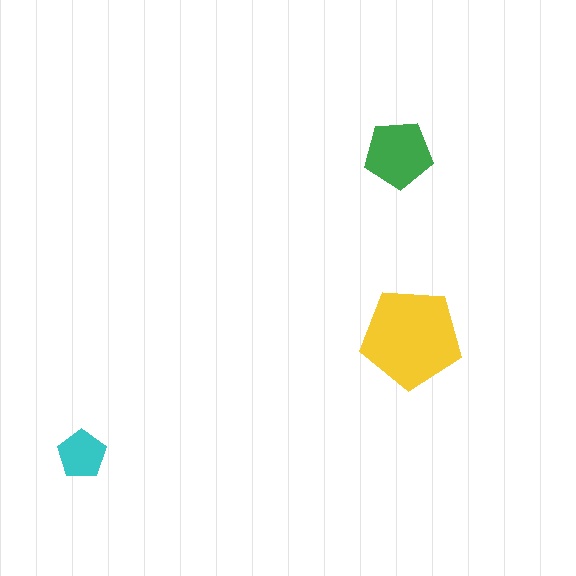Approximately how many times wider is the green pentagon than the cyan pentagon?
About 1.5 times wider.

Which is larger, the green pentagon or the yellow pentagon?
The yellow one.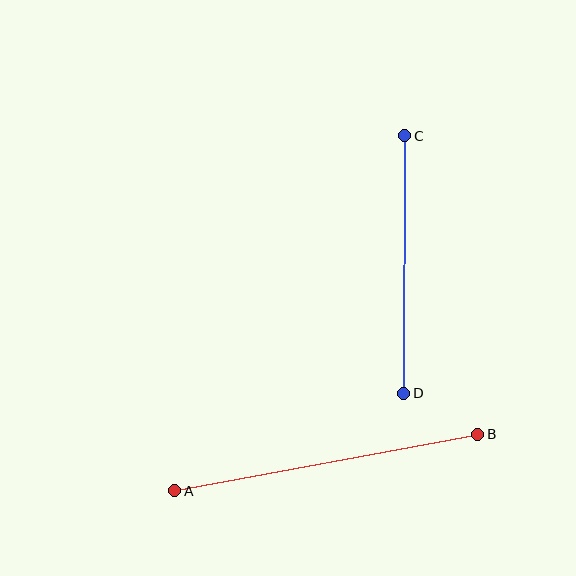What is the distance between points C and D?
The distance is approximately 257 pixels.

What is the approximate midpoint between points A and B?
The midpoint is at approximately (326, 463) pixels.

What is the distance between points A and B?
The distance is approximately 309 pixels.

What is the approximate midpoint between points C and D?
The midpoint is at approximately (404, 265) pixels.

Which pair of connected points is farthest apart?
Points A and B are farthest apart.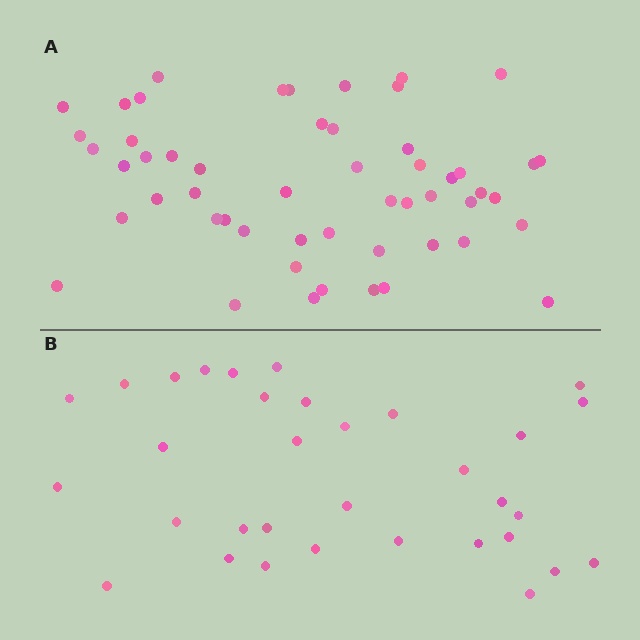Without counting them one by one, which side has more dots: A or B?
Region A (the top region) has more dots.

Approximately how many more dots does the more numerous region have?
Region A has approximately 20 more dots than region B.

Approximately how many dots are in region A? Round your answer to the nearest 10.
About 50 dots. (The exact count is 53, which rounds to 50.)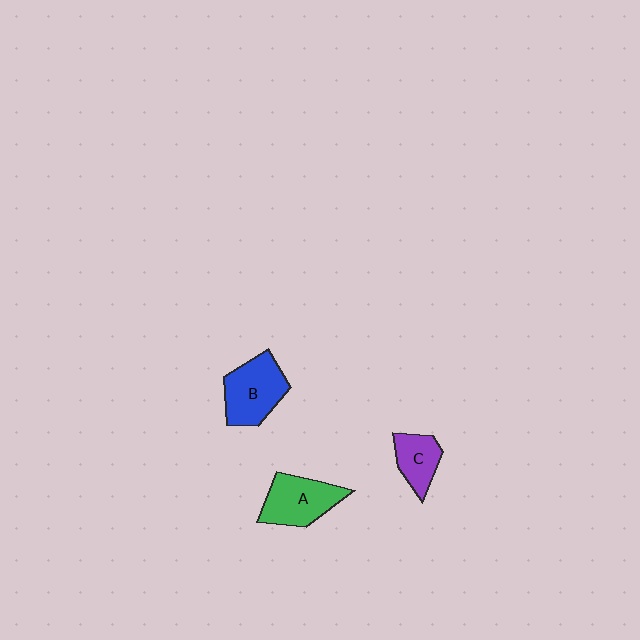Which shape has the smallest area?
Shape C (purple).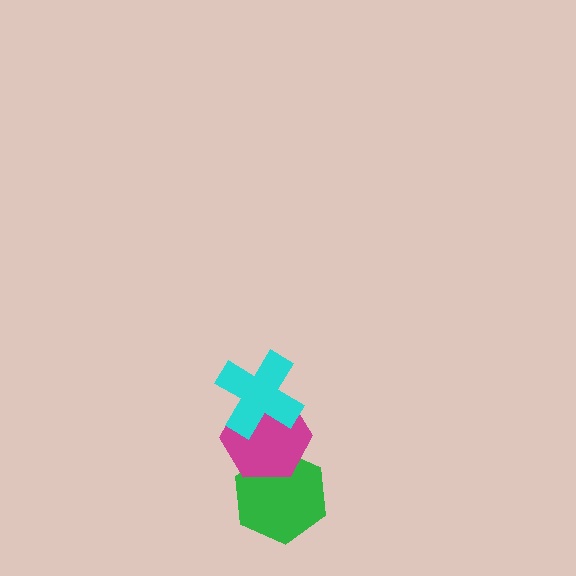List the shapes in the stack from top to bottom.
From top to bottom: the cyan cross, the magenta hexagon, the green hexagon.